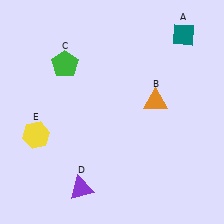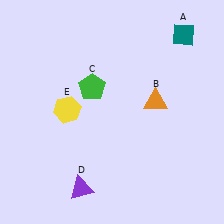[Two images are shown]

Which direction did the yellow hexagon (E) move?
The yellow hexagon (E) moved right.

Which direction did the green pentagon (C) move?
The green pentagon (C) moved right.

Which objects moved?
The objects that moved are: the green pentagon (C), the yellow hexagon (E).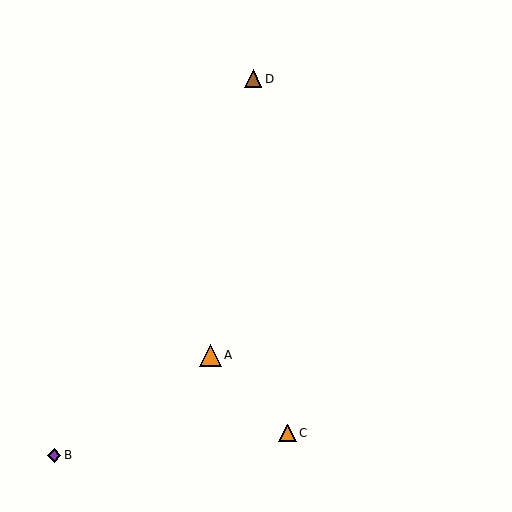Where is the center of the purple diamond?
The center of the purple diamond is at (54, 455).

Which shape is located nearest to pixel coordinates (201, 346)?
The orange triangle (labeled A) at (210, 355) is nearest to that location.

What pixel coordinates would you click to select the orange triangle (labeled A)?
Click at (210, 355) to select the orange triangle A.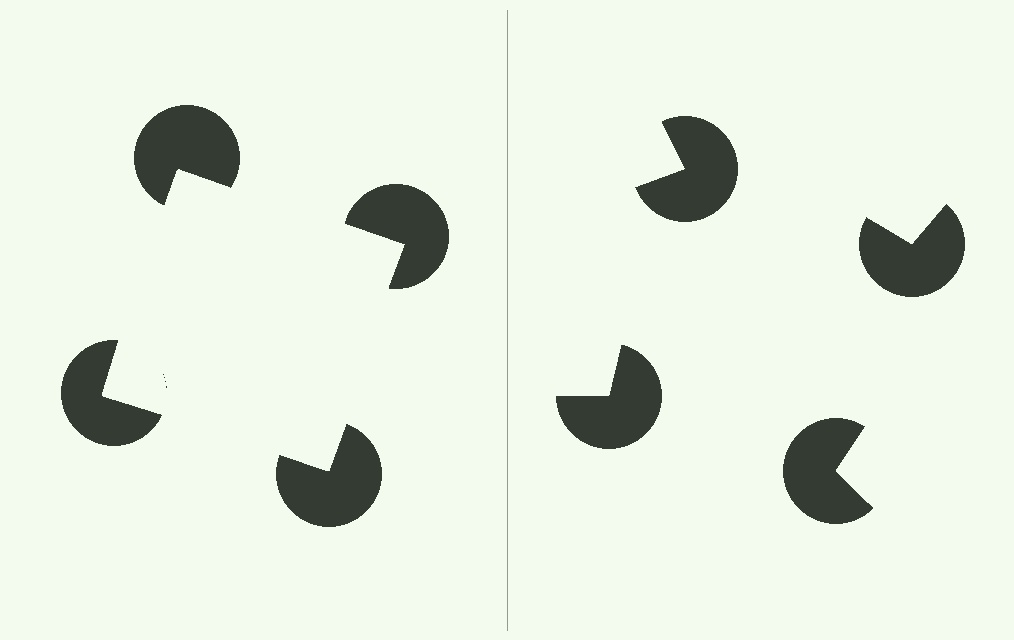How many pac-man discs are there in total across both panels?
8 — 4 on each side.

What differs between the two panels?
The pac-man discs are positioned identically on both sides; only the wedge orientations differ. On the left they align to a square; on the right they are misaligned.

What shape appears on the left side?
An illusory square.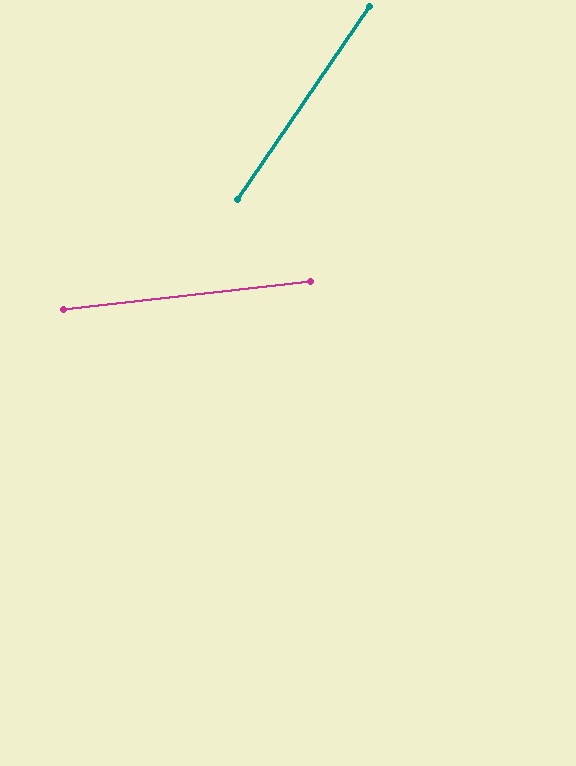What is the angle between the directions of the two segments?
Approximately 49 degrees.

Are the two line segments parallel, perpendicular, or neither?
Neither parallel nor perpendicular — they differ by about 49°.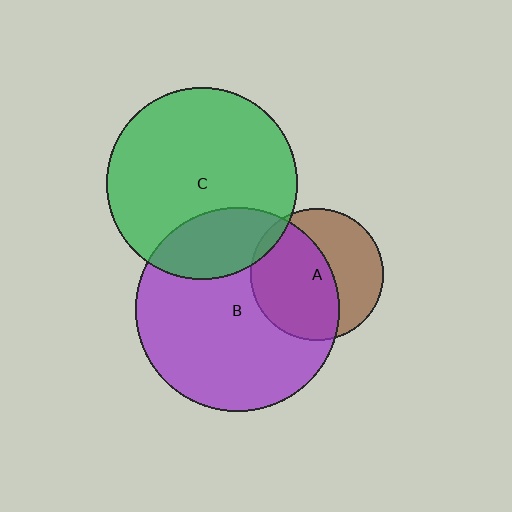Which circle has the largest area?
Circle B (purple).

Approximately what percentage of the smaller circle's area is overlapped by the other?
Approximately 55%.